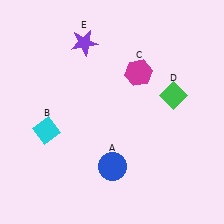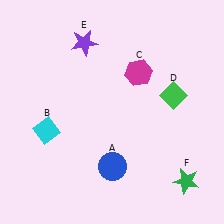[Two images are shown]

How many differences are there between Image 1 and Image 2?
There is 1 difference between the two images.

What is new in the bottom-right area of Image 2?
A green star (F) was added in the bottom-right area of Image 2.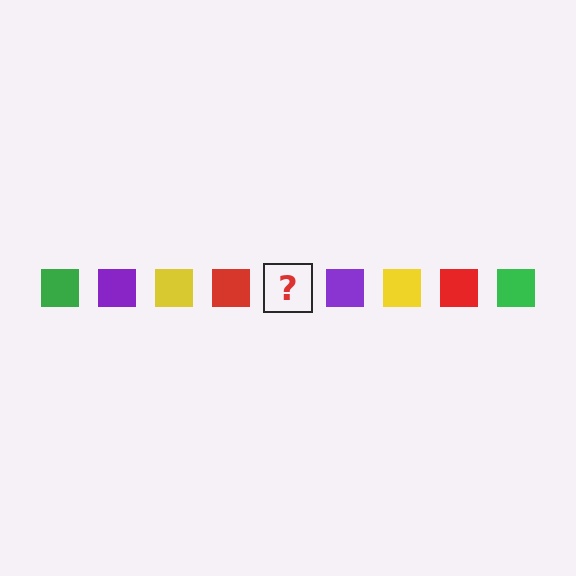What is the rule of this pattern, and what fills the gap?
The rule is that the pattern cycles through green, purple, yellow, red squares. The gap should be filled with a green square.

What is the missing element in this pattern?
The missing element is a green square.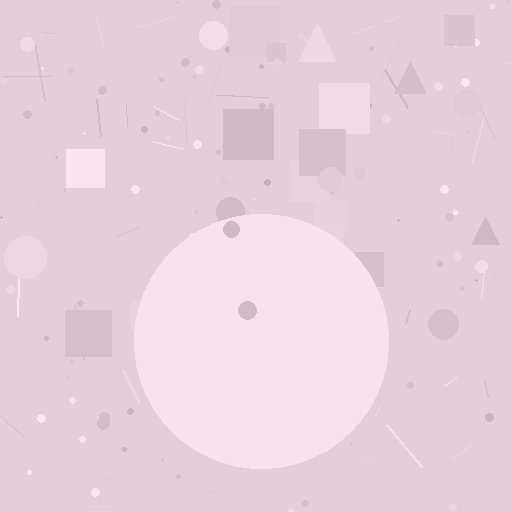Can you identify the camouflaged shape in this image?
The camouflaged shape is a circle.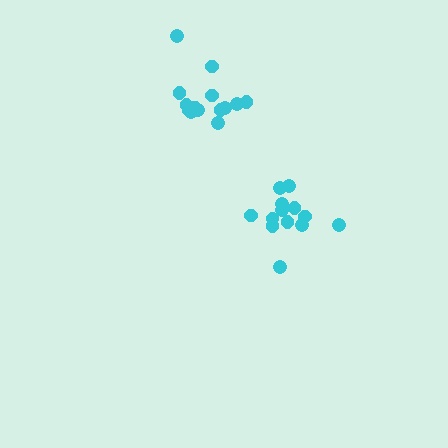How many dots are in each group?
Group 1: 13 dots, Group 2: 14 dots (27 total).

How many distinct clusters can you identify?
There are 2 distinct clusters.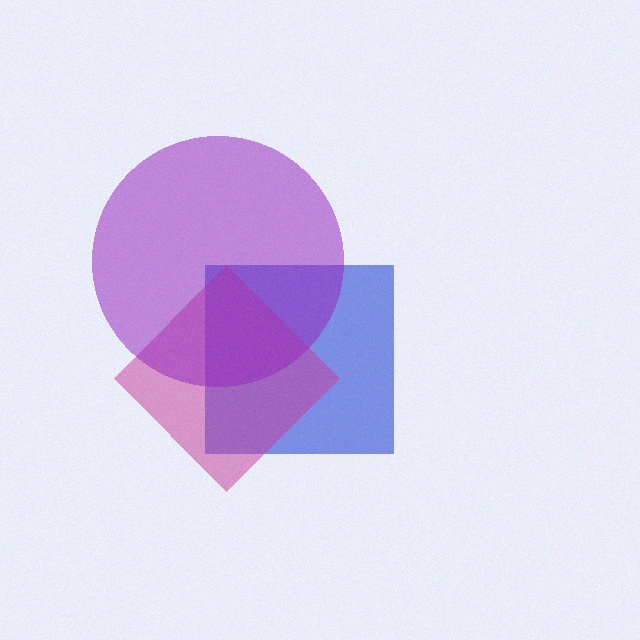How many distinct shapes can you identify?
There are 3 distinct shapes: a blue square, a magenta diamond, a purple circle.